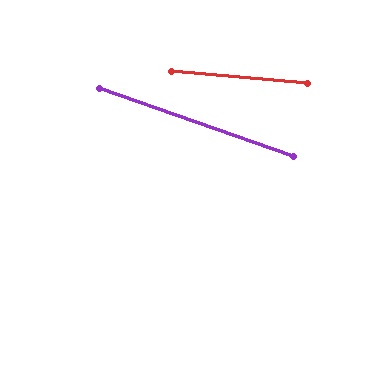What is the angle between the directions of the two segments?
Approximately 14 degrees.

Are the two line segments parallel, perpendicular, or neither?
Neither parallel nor perpendicular — they differ by about 14°.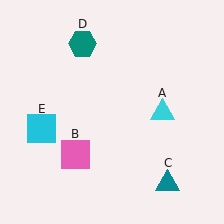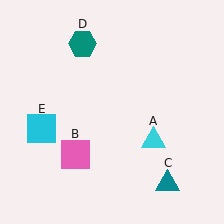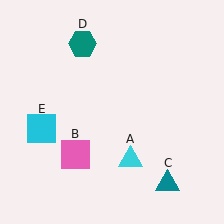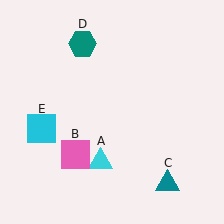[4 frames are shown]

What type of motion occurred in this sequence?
The cyan triangle (object A) rotated clockwise around the center of the scene.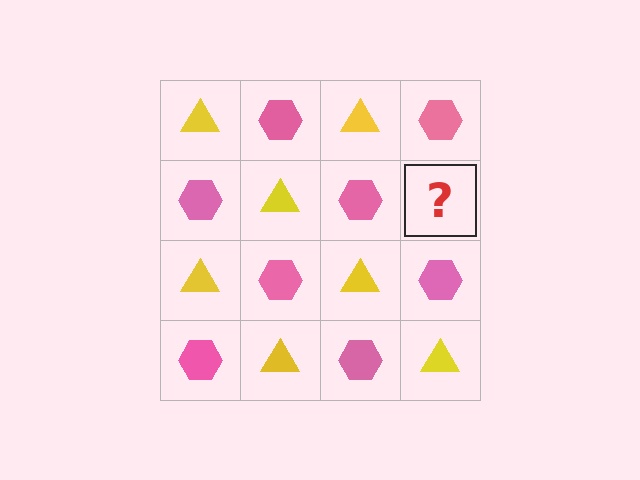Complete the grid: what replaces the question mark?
The question mark should be replaced with a yellow triangle.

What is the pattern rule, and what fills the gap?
The rule is that it alternates yellow triangle and pink hexagon in a checkerboard pattern. The gap should be filled with a yellow triangle.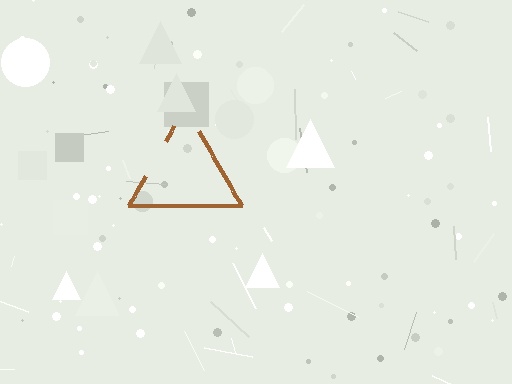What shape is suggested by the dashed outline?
The dashed outline suggests a triangle.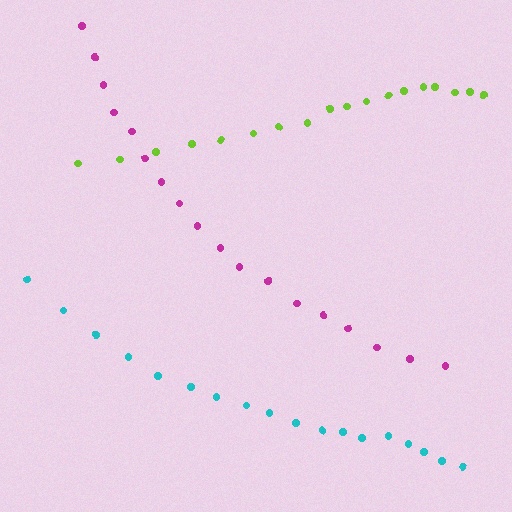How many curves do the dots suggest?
There are 3 distinct paths.